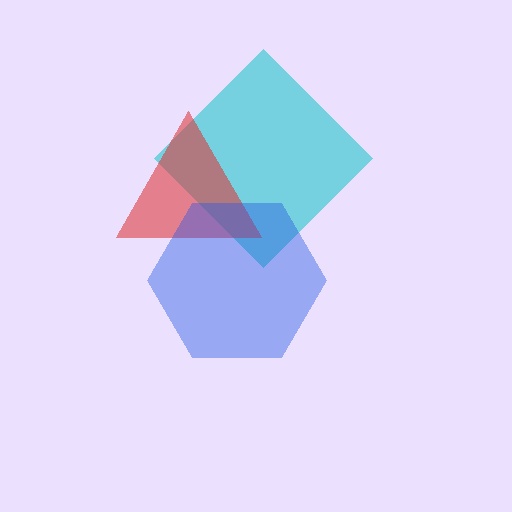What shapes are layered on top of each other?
The layered shapes are: a cyan diamond, a red triangle, a blue hexagon.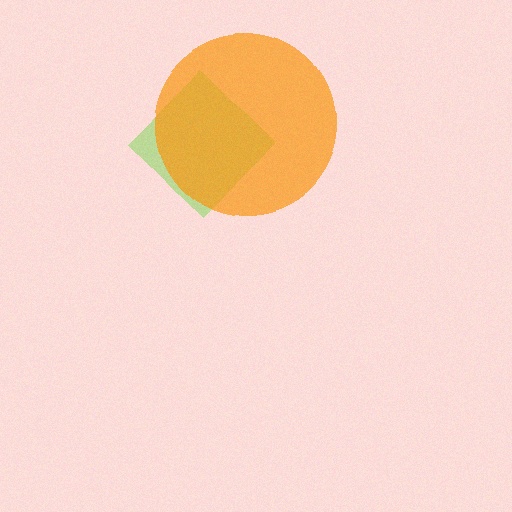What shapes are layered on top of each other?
The layered shapes are: a lime diamond, an orange circle.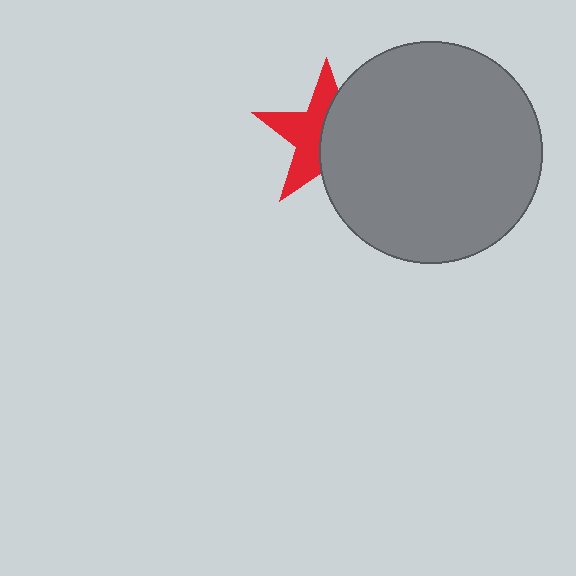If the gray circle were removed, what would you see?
You would see the complete red star.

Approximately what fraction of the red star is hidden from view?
Roughly 50% of the red star is hidden behind the gray circle.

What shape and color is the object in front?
The object in front is a gray circle.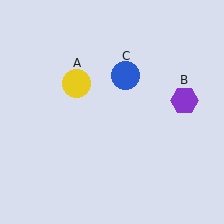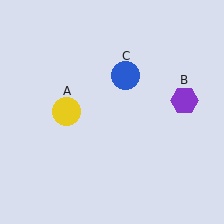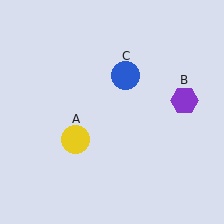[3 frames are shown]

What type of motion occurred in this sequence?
The yellow circle (object A) rotated counterclockwise around the center of the scene.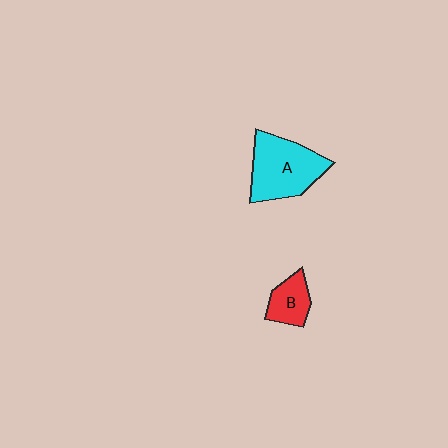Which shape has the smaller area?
Shape B (red).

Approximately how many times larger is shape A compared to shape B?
Approximately 2.2 times.